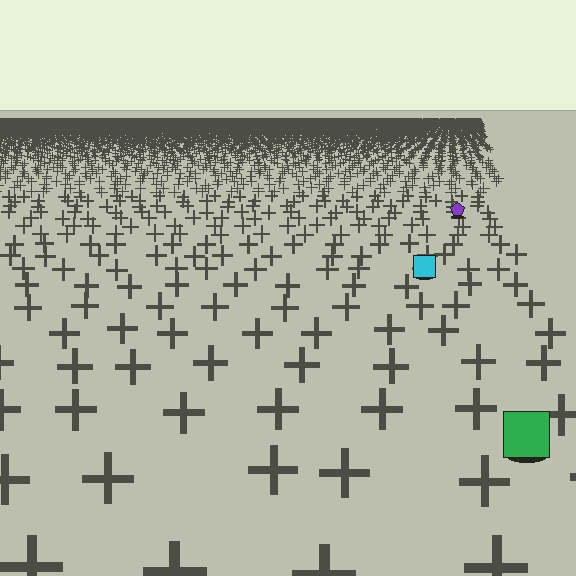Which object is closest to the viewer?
The green square is closest. The texture marks near it are larger and more spread out.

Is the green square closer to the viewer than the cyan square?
Yes. The green square is closer — you can tell from the texture gradient: the ground texture is coarser near it.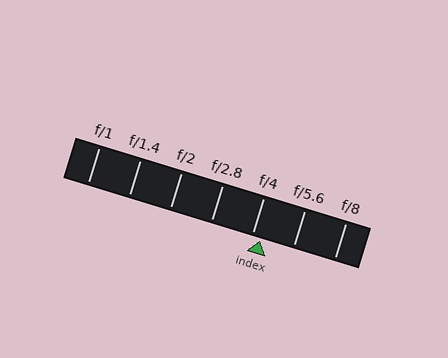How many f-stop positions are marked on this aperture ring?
There are 7 f-stop positions marked.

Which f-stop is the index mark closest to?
The index mark is closest to f/4.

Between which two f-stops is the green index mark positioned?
The index mark is between f/4 and f/5.6.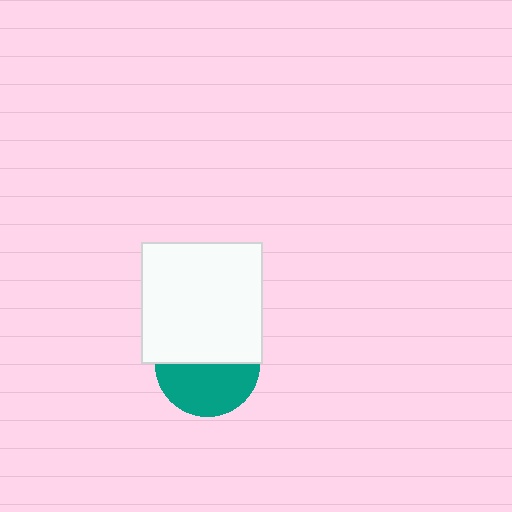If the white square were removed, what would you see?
You would see the complete teal circle.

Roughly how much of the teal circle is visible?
About half of it is visible (roughly 51%).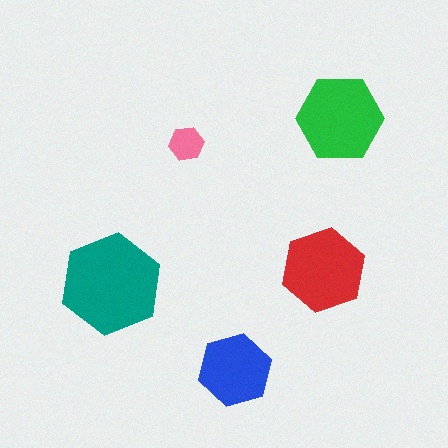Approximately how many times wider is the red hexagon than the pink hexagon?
About 2.5 times wider.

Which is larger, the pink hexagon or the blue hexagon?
The blue one.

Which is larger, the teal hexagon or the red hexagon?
The teal one.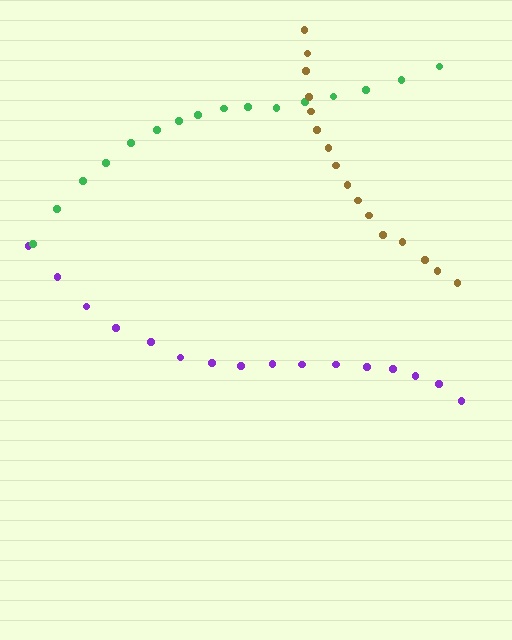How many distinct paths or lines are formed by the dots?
There are 3 distinct paths.